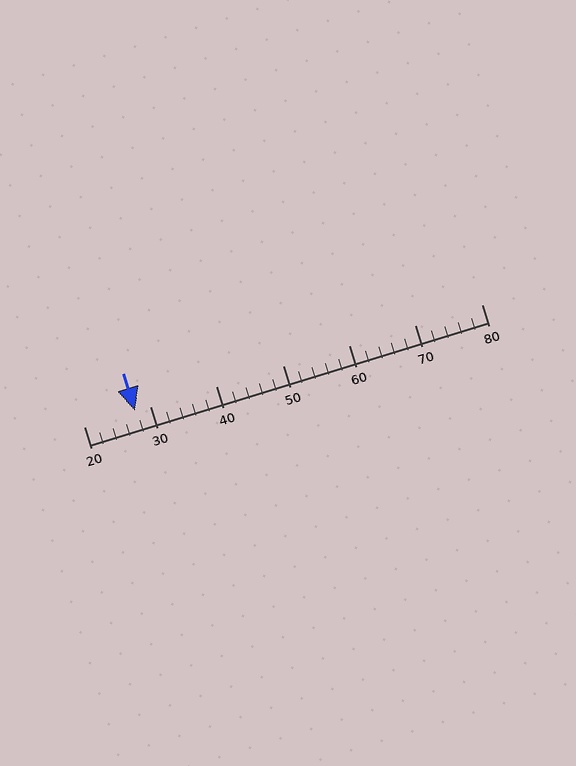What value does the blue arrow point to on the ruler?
The blue arrow points to approximately 28.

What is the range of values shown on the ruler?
The ruler shows values from 20 to 80.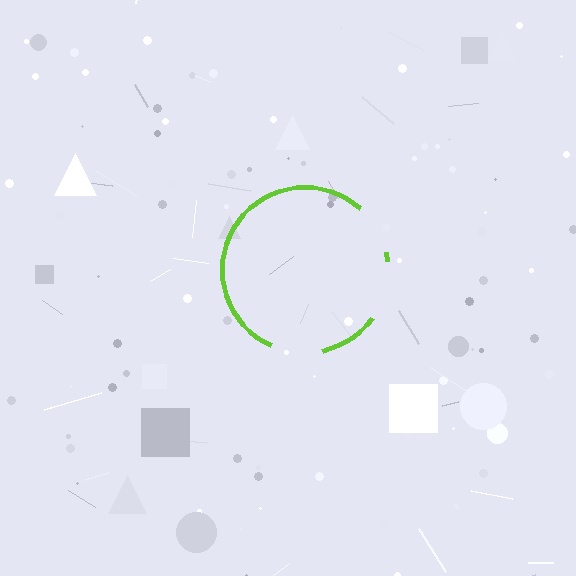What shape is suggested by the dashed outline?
The dashed outline suggests a circle.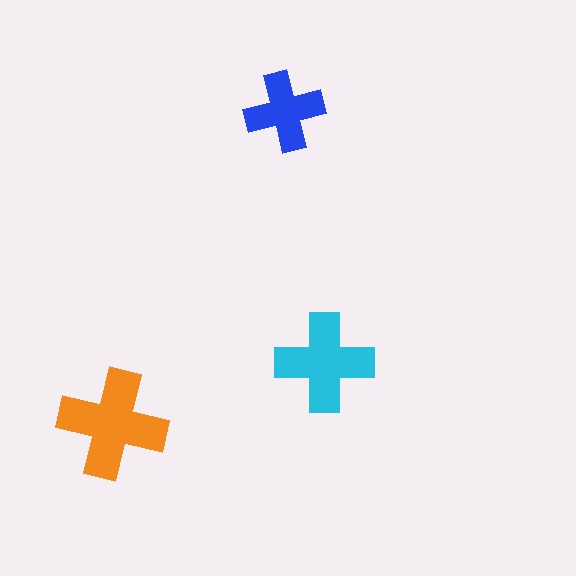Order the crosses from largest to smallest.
the orange one, the cyan one, the blue one.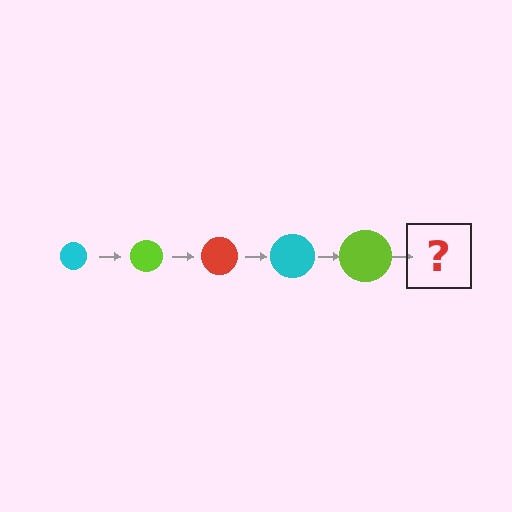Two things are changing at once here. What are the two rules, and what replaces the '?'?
The two rules are that the circle grows larger each step and the color cycles through cyan, lime, and red. The '?' should be a red circle, larger than the previous one.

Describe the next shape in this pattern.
It should be a red circle, larger than the previous one.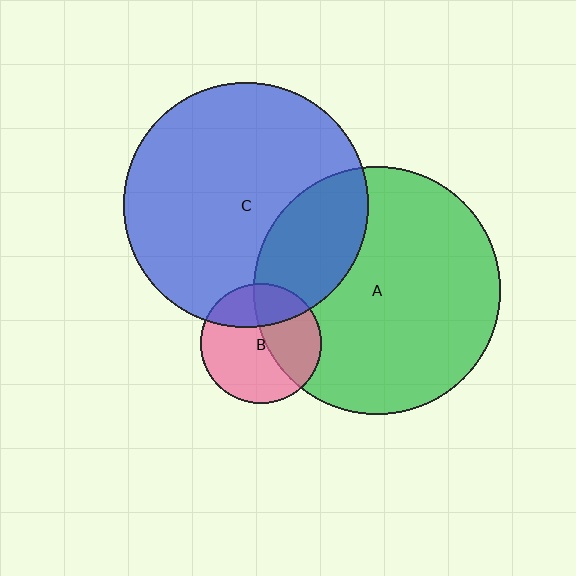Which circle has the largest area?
Circle A (green).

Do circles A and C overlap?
Yes.